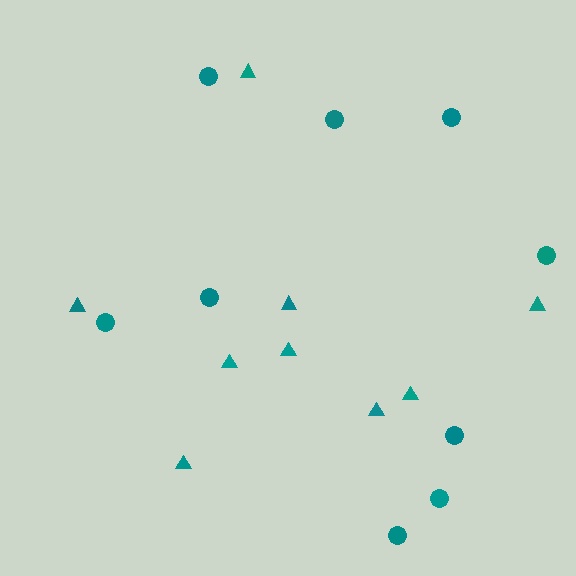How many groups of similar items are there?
There are 2 groups: one group of triangles (9) and one group of circles (9).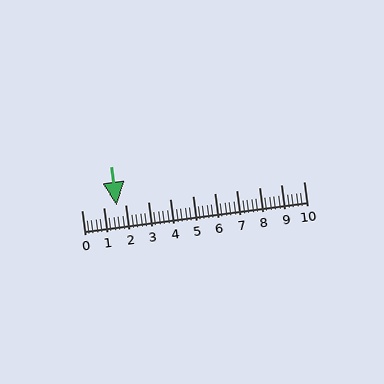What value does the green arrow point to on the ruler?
The green arrow points to approximately 1.6.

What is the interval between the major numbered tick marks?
The major tick marks are spaced 1 units apart.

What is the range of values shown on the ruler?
The ruler shows values from 0 to 10.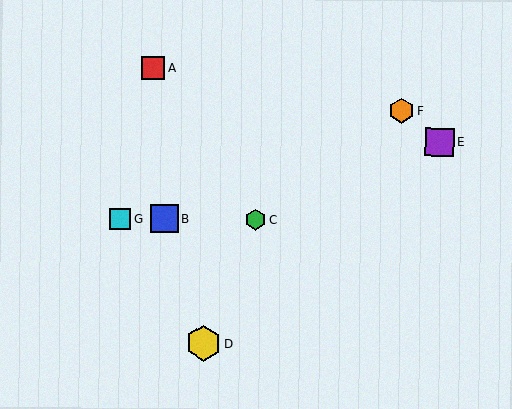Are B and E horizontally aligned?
No, B is at y≈219 and E is at y≈142.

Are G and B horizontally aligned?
Yes, both are at y≈218.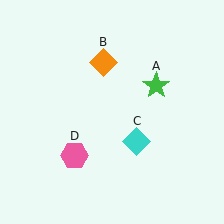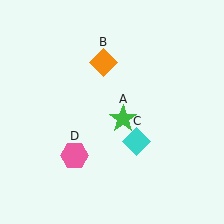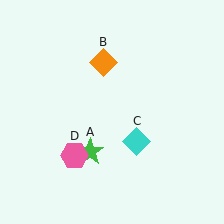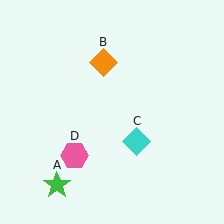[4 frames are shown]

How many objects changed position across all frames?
1 object changed position: green star (object A).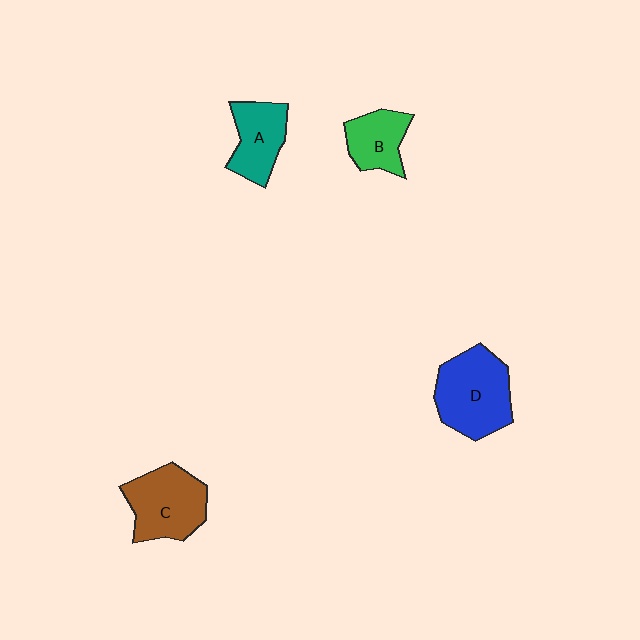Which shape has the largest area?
Shape D (blue).